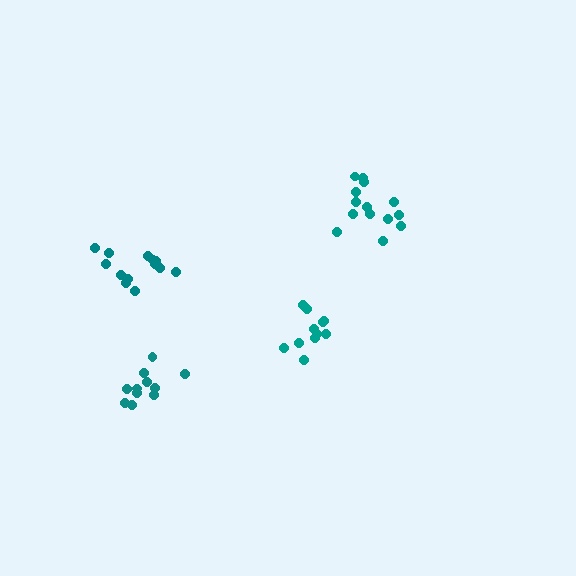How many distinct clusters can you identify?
There are 4 distinct clusters.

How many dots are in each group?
Group 1: 14 dots, Group 2: 11 dots, Group 3: 13 dots, Group 4: 11 dots (49 total).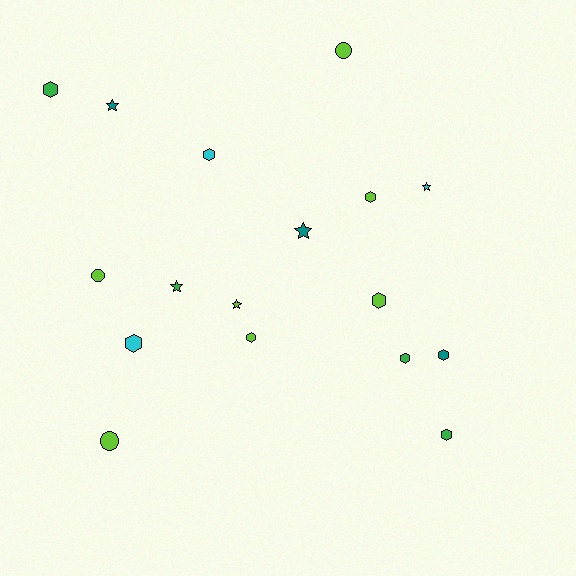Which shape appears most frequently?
Hexagon, with 9 objects.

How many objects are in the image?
There are 17 objects.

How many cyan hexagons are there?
There are 2 cyan hexagons.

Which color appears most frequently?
Lime, with 7 objects.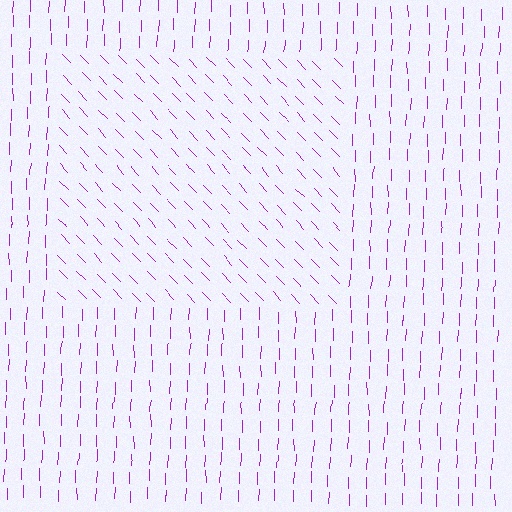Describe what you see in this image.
The image is filled with small purple line segments. A rectangle region in the image has lines oriented differently from the surrounding lines, creating a visible texture boundary.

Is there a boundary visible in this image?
Yes, there is a texture boundary formed by a change in line orientation.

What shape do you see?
I see a rectangle.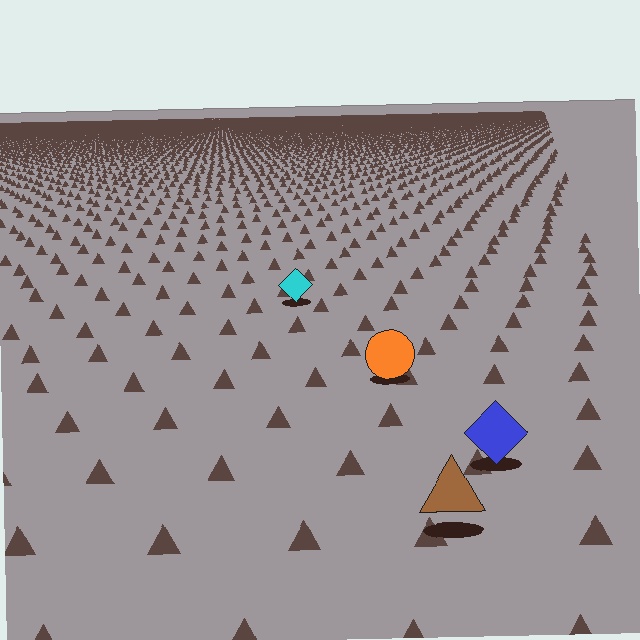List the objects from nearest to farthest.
From nearest to farthest: the brown triangle, the blue diamond, the orange circle, the cyan diamond.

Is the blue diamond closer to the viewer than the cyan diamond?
Yes. The blue diamond is closer — you can tell from the texture gradient: the ground texture is coarser near it.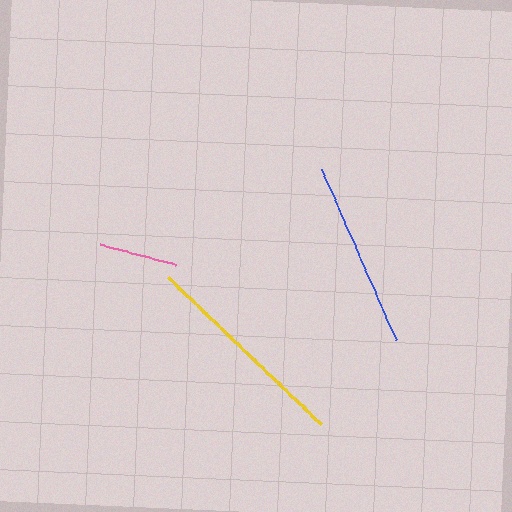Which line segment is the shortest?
The pink line is the shortest at approximately 78 pixels.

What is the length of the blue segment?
The blue segment is approximately 187 pixels long.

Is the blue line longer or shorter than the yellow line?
The yellow line is longer than the blue line.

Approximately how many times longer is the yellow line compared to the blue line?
The yellow line is approximately 1.1 times the length of the blue line.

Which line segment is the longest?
The yellow line is the longest at approximately 212 pixels.